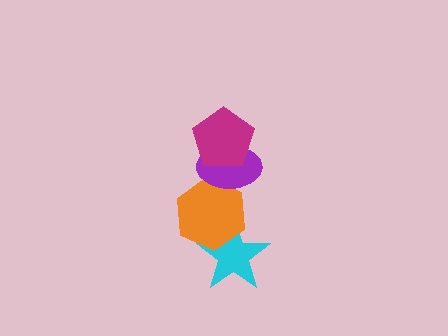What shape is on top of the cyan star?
The orange hexagon is on top of the cyan star.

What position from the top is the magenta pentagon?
The magenta pentagon is 1st from the top.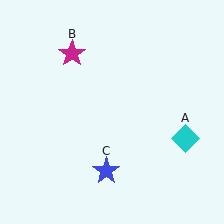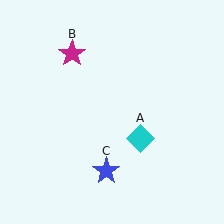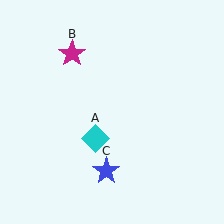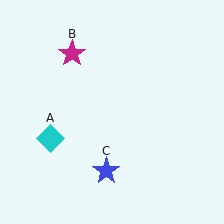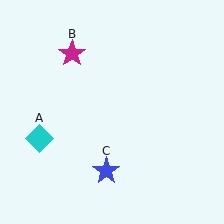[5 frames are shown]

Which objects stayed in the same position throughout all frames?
Magenta star (object B) and blue star (object C) remained stationary.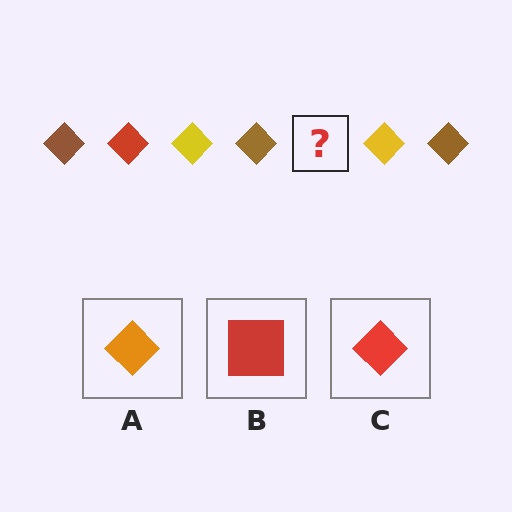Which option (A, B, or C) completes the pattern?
C.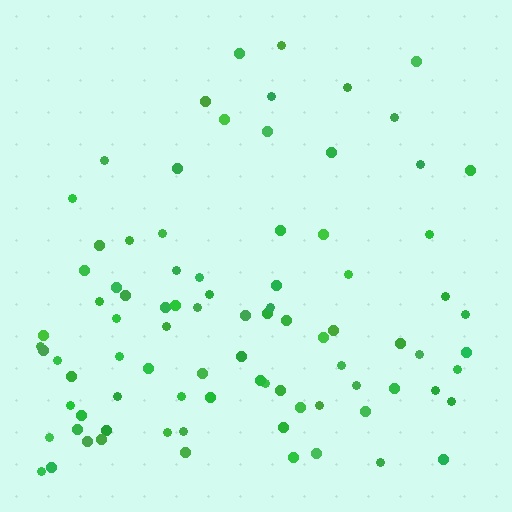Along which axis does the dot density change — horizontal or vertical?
Vertical.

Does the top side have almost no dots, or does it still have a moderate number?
Still a moderate number, just noticeably fewer than the bottom.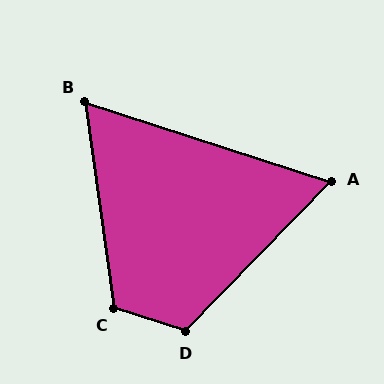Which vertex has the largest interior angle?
C, at approximately 116 degrees.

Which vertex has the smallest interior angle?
A, at approximately 64 degrees.